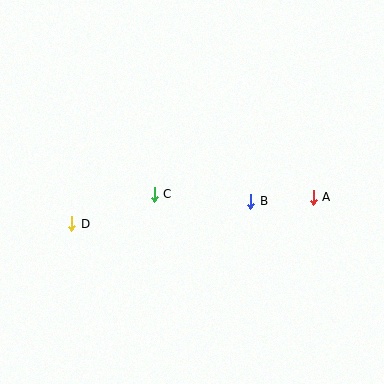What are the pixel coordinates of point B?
Point B is at (251, 201).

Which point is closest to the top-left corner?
Point D is closest to the top-left corner.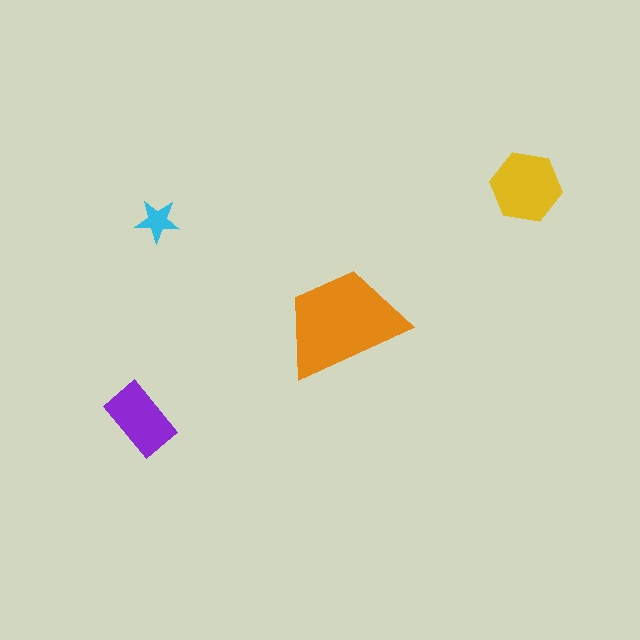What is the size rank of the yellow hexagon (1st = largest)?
2nd.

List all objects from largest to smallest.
The orange trapezoid, the yellow hexagon, the purple rectangle, the cyan star.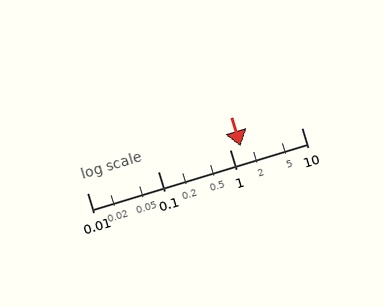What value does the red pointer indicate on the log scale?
The pointer indicates approximately 1.4.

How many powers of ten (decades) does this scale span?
The scale spans 3 decades, from 0.01 to 10.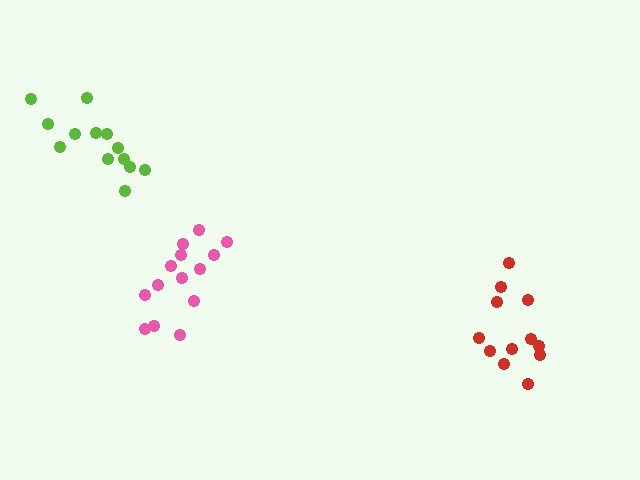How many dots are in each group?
Group 1: 14 dots, Group 2: 13 dots, Group 3: 12 dots (39 total).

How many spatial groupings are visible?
There are 3 spatial groupings.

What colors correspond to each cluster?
The clusters are colored: pink, lime, red.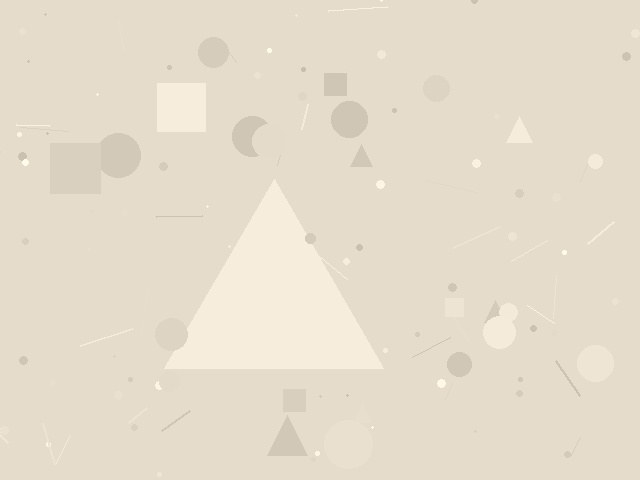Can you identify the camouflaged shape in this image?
The camouflaged shape is a triangle.